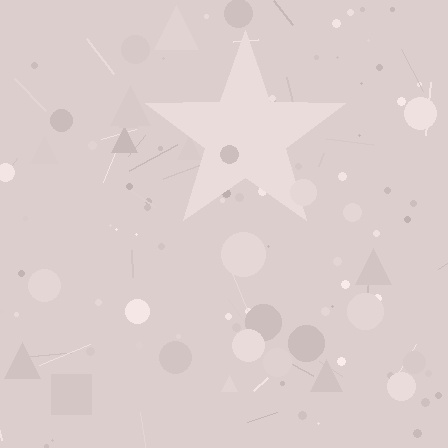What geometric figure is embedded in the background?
A star is embedded in the background.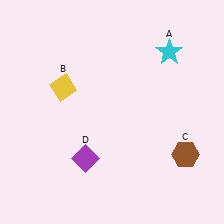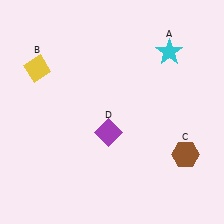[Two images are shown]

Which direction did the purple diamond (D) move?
The purple diamond (D) moved up.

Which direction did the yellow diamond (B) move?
The yellow diamond (B) moved left.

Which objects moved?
The objects that moved are: the yellow diamond (B), the purple diamond (D).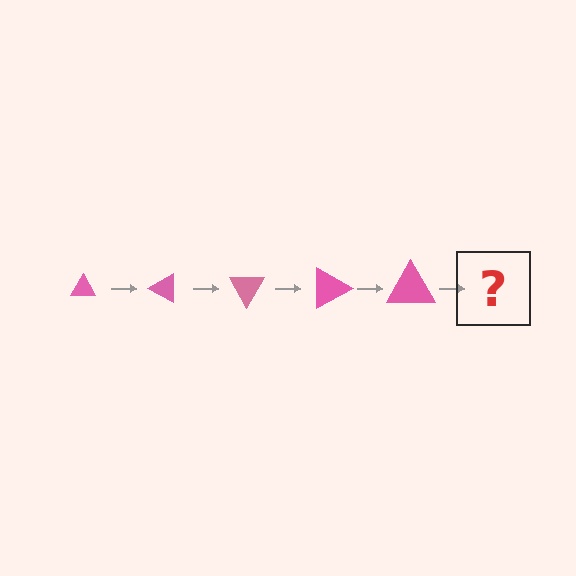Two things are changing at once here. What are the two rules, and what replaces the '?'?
The two rules are that the triangle grows larger each step and it rotates 30 degrees each step. The '?' should be a triangle, larger than the previous one and rotated 150 degrees from the start.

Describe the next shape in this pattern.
It should be a triangle, larger than the previous one and rotated 150 degrees from the start.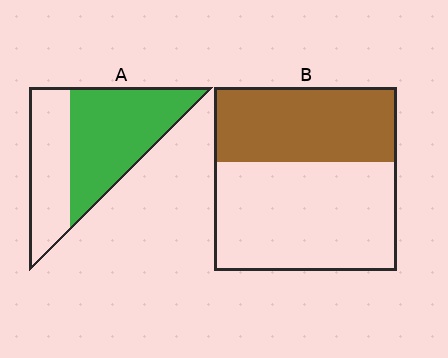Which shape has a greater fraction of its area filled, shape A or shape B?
Shape A.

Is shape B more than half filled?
No.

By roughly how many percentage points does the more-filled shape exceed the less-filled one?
By roughly 20 percentage points (A over B).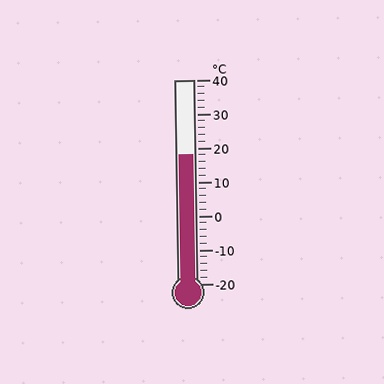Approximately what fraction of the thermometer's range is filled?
The thermometer is filled to approximately 65% of its range.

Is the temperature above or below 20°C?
The temperature is below 20°C.